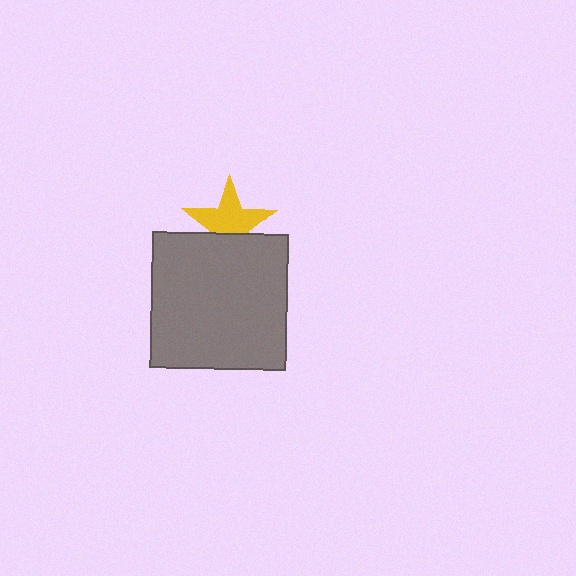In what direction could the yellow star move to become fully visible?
The yellow star could move up. That would shift it out from behind the gray square entirely.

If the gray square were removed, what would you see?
You would see the complete yellow star.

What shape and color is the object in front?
The object in front is a gray square.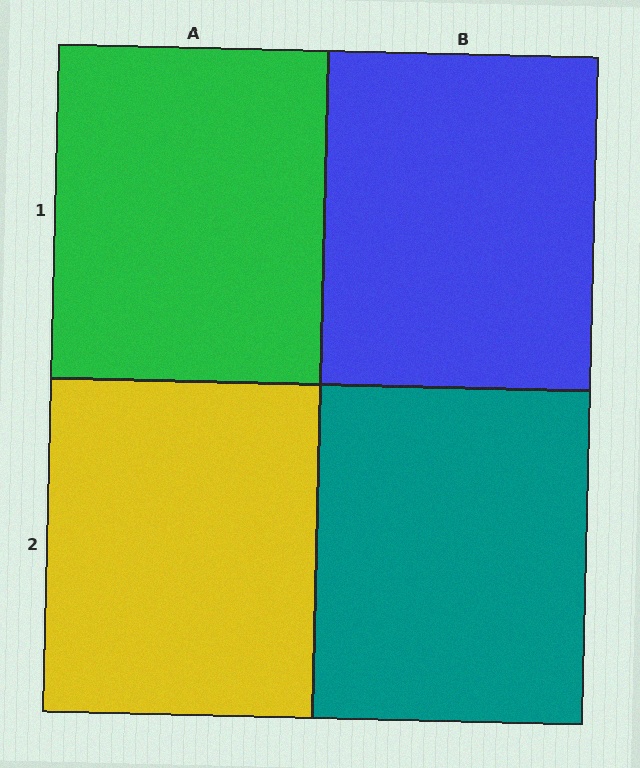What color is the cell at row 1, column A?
Green.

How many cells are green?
1 cell is green.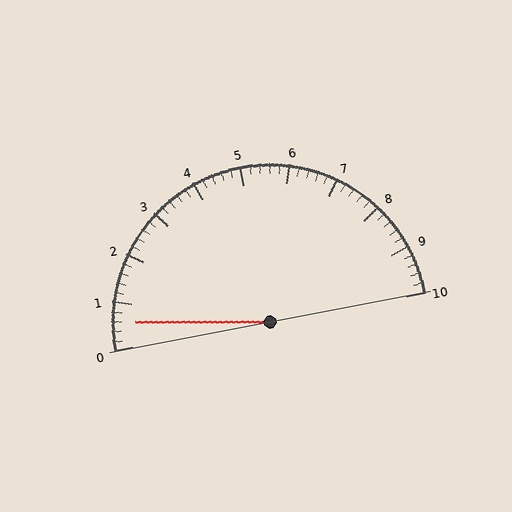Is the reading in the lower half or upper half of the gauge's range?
The reading is in the lower half of the range (0 to 10).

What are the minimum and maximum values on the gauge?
The gauge ranges from 0 to 10.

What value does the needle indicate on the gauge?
The needle indicates approximately 0.6.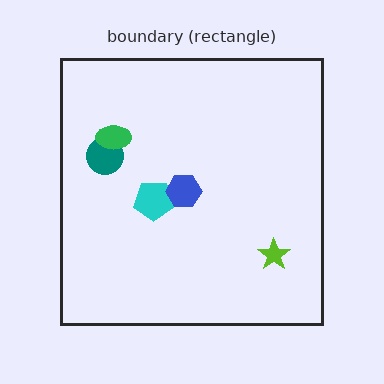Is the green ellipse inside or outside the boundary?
Inside.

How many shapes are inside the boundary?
5 inside, 0 outside.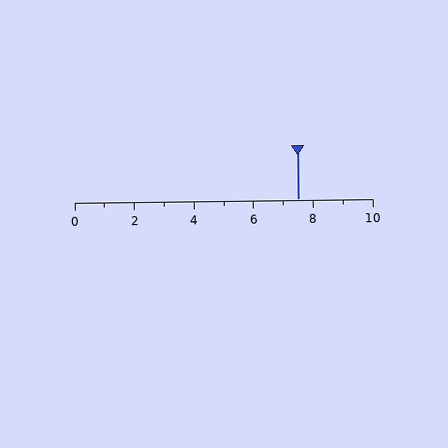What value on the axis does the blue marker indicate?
The marker indicates approximately 7.5.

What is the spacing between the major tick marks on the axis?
The major ticks are spaced 2 apart.